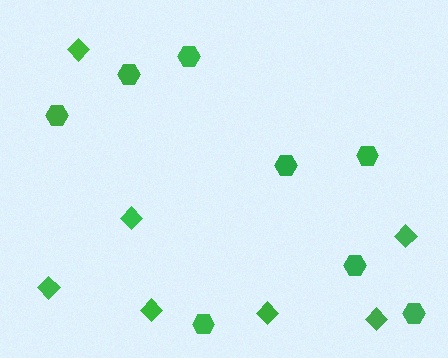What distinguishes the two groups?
There are 2 groups: one group of diamonds (7) and one group of hexagons (8).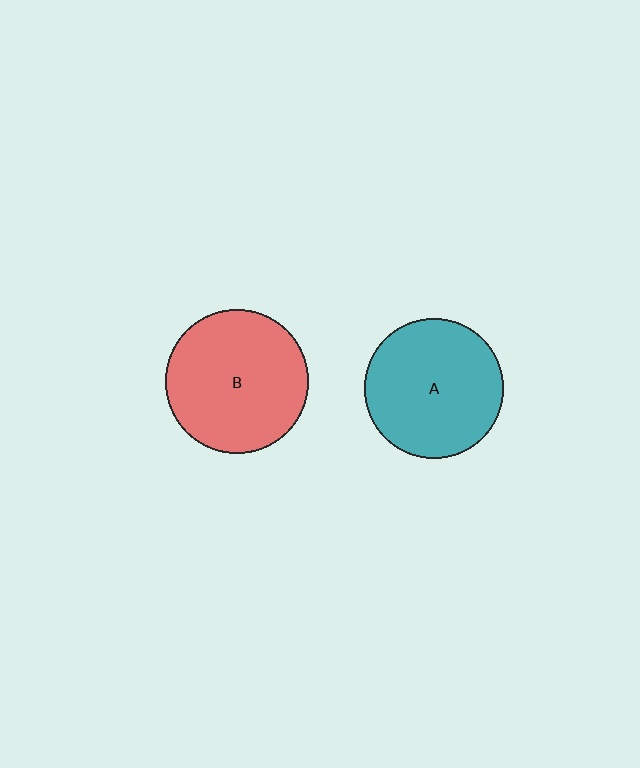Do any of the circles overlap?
No, none of the circles overlap.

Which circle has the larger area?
Circle B (red).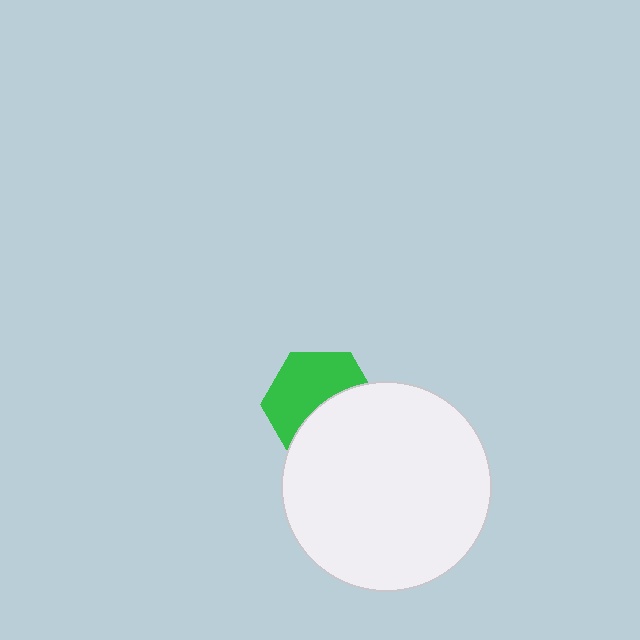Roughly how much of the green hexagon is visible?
About half of it is visible (roughly 55%).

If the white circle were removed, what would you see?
You would see the complete green hexagon.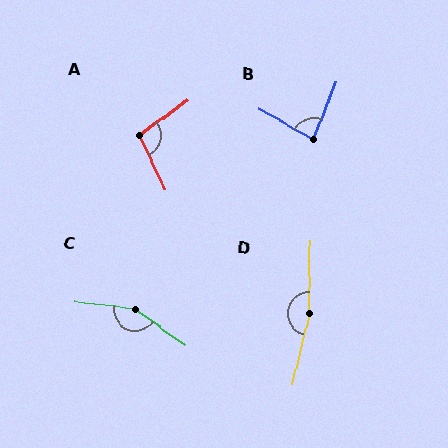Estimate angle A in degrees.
Approximately 102 degrees.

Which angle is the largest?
D, at approximately 168 degrees.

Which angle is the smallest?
B, at approximately 82 degrees.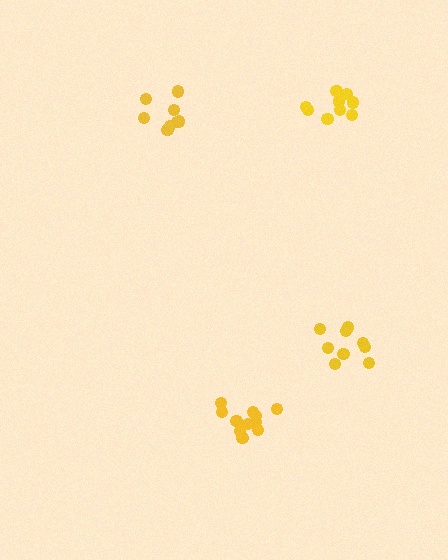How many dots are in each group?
Group 1: 11 dots, Group 2: 9 dots, Group 3: 8 dots, Group 4: 9 dots (37 total).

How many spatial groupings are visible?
There are 4 spatial groupings.